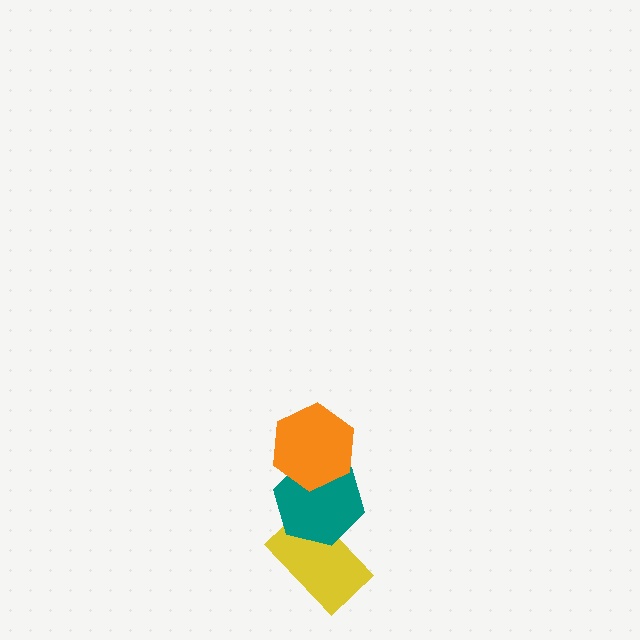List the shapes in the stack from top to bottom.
From top to bottom: the orange hexagon, the teal hexagon, the yellow rectangle.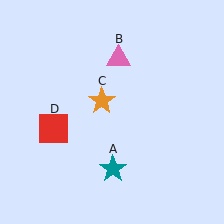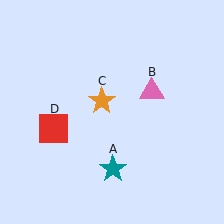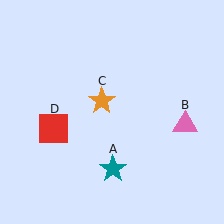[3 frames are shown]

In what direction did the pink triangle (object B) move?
The pink triangle (object B) moved down and to the right.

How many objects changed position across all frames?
1 object changed position: pink triangle (object B).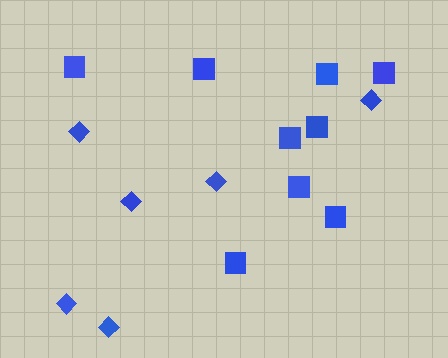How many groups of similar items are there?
There are 2 groups: one group of diamonds (6) and one group of squares (9).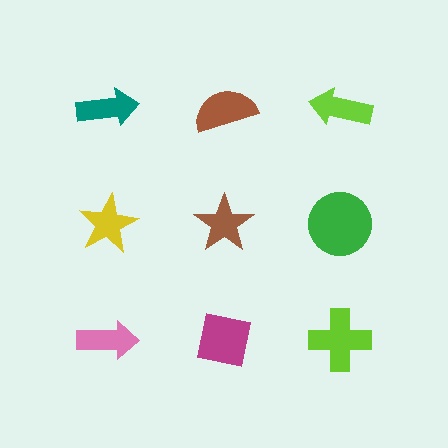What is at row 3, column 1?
A pink arrow.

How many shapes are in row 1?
3 shapes.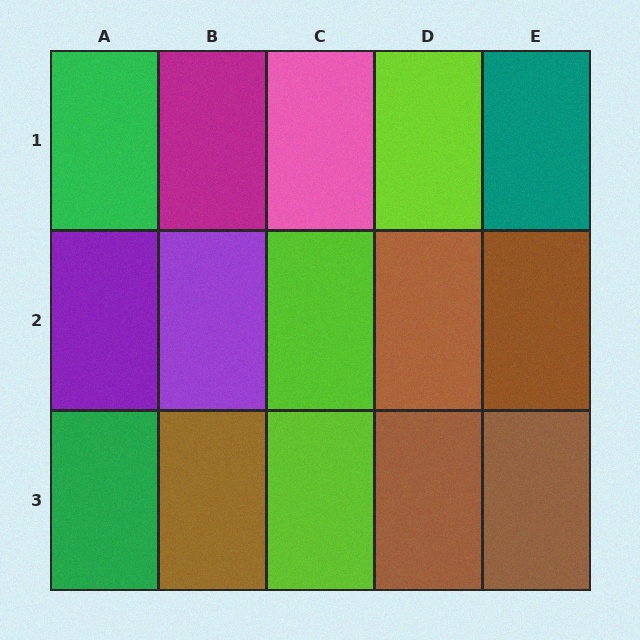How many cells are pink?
1 cell is pink.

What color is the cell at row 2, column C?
Lime.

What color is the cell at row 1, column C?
Pink.